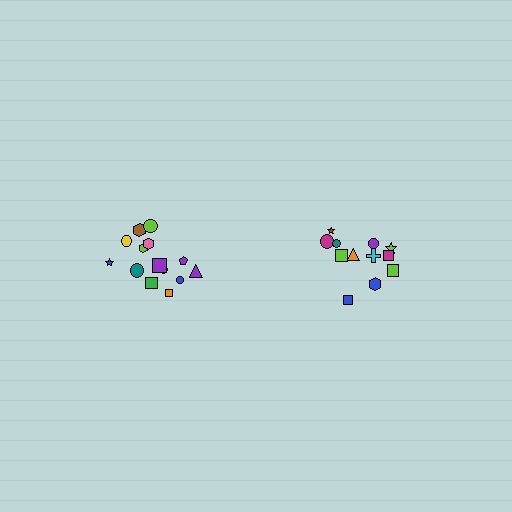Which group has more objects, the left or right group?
The left group.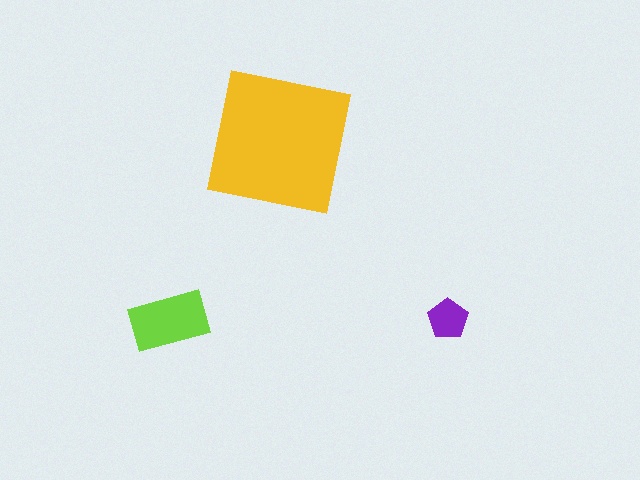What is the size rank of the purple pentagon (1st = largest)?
3rd.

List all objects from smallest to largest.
The purple pentagon, the lime rectangle, the yellow square.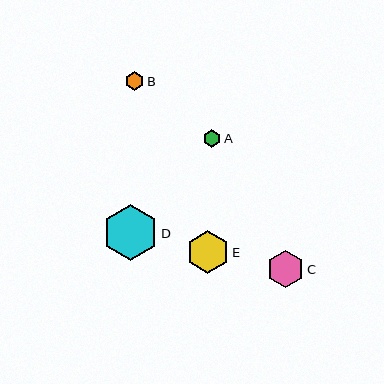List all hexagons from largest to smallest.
From largest to smallest: D, E, C, B, A.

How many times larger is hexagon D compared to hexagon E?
Hexagon D is approximately 1.3 times the size of hexagon E.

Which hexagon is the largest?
Hexagon D is the largest with a size of approximately 56 pixels.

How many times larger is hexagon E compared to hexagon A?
Hexagon E is approximately 2.5 times the size of hexagon A.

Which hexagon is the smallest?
Hexagon A is the smallest with a size of approximately 17 pixels.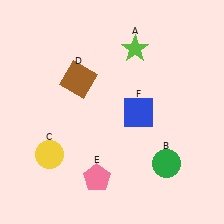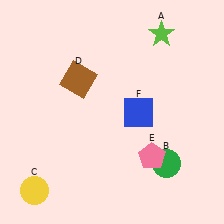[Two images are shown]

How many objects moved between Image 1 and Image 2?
3 objects moved between the two images.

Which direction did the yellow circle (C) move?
The yellow circle (C) moved down.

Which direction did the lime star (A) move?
The lime star (A) moved right.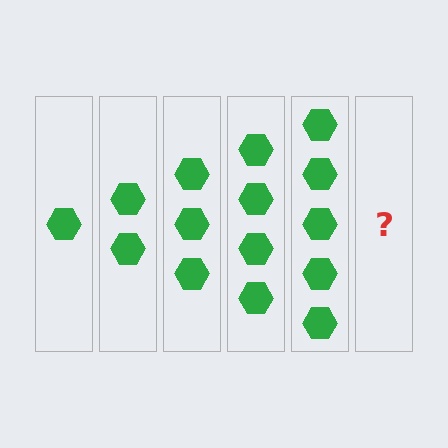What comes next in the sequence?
The next element should be 6 hexagons.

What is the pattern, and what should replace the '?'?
The pattern is that each step adds one more hexagon. The '?' should be 6 hexagons.